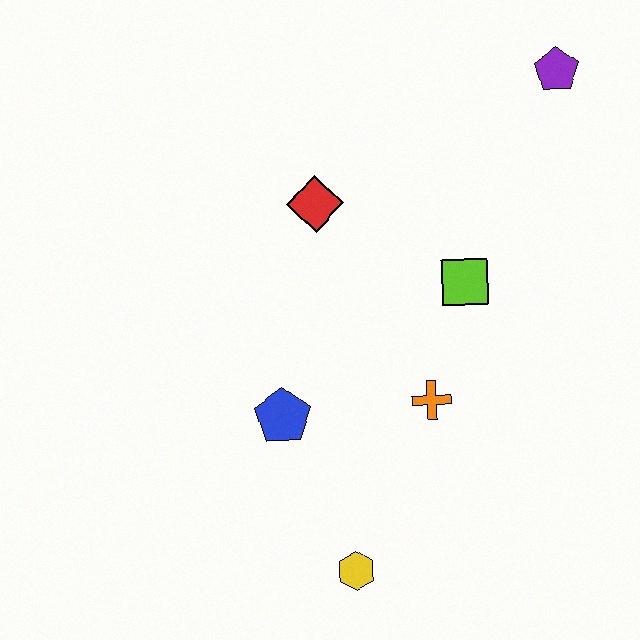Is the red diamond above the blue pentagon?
Yes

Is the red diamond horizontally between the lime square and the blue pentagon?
Yes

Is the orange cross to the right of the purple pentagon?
No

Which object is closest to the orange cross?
The lime square is closest to the orange cross.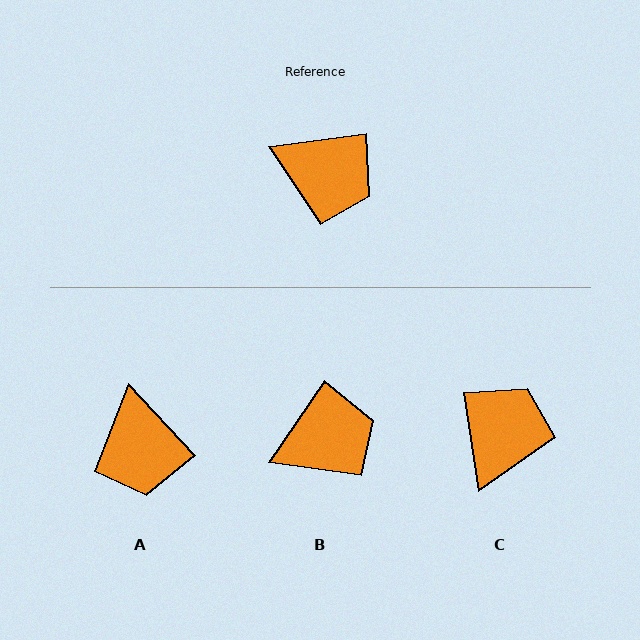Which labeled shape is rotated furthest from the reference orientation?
C, about 91 degrees away.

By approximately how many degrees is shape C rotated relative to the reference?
Approximately 91 degrees counter-clockwise.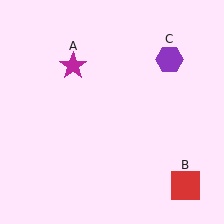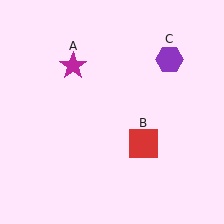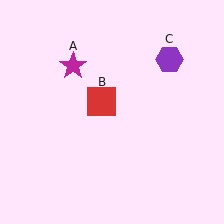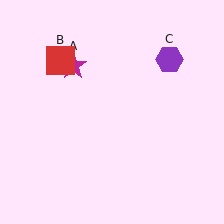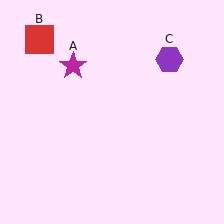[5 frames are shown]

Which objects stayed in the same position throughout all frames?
Magenta star (object A) and purple hexagon (object C) remained stationary.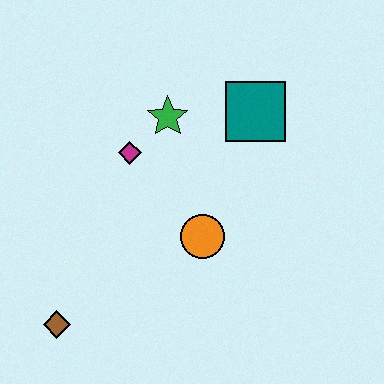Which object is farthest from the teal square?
The brown diamond is farthest from the teal square.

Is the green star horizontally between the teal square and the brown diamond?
Yes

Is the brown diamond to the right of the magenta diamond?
No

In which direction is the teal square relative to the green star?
The teal square is to the right of the green star.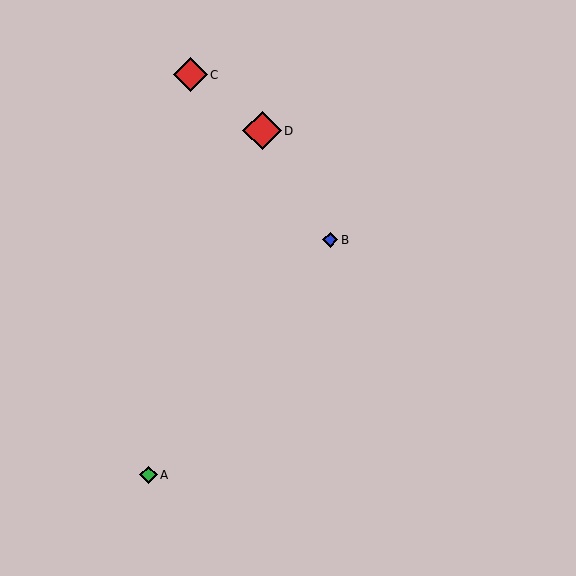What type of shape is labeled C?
Shape C is a red diamond.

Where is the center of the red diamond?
The center of the red diamond is at (262, 131).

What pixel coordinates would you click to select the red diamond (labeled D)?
Click at (262, 131) to select the red diamond D.